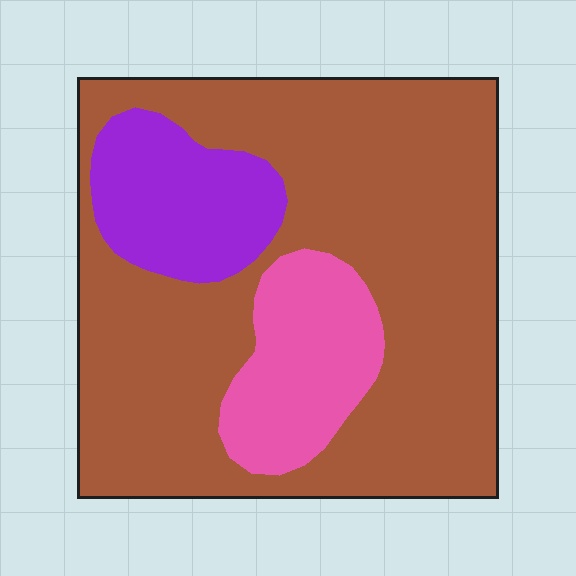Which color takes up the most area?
Brown, at roughly 70%.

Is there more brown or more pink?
Brown.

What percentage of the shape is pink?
Pink covers roughly 15% of the shape.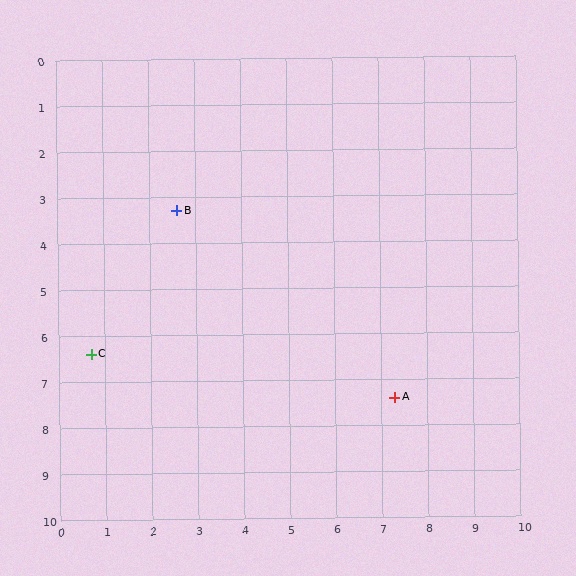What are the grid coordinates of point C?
Point C is at approximately (0.7, 6.4).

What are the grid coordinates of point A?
Point A is at approximately (7.3, 7.4).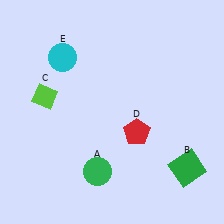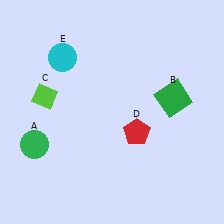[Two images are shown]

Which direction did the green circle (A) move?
The green circle (A) moved left.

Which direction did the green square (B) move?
The green square (B) moved up.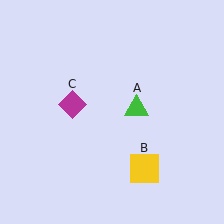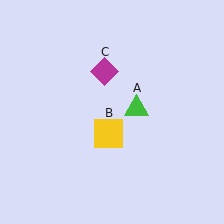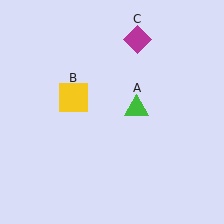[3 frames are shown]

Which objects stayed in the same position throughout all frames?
Green triangle (object A) remained stationary.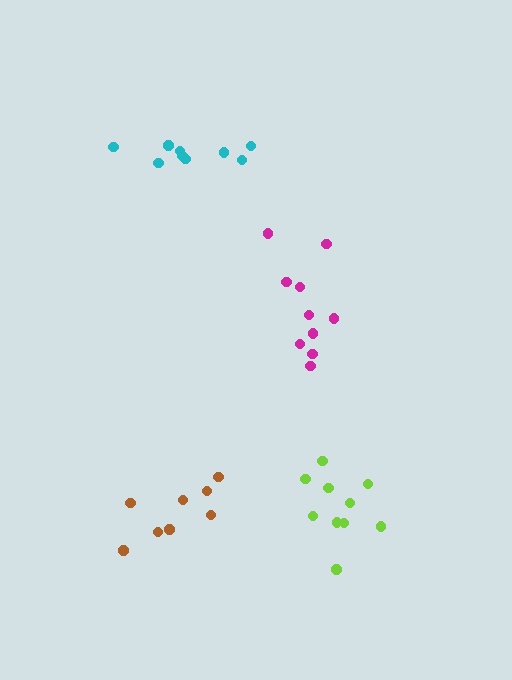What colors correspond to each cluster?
The clusters are colored: lime, brown, magenta, cyan.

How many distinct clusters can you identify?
There are 4 distinct clusters.